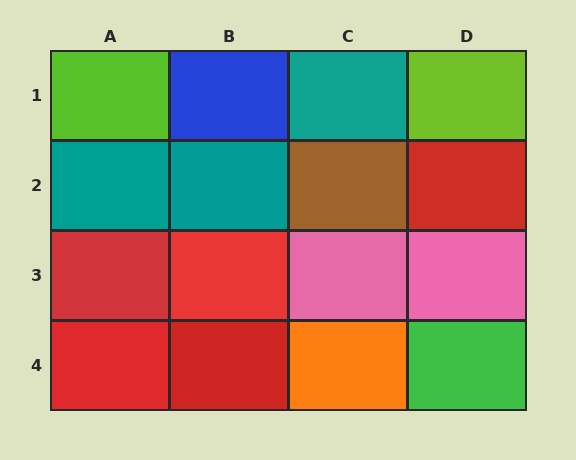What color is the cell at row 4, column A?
Red.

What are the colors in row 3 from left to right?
Red, red, pink, pink.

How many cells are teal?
3 cells are teal.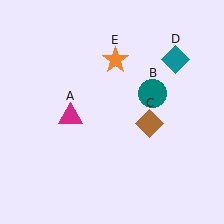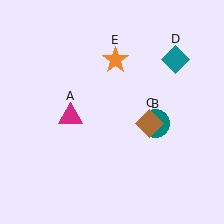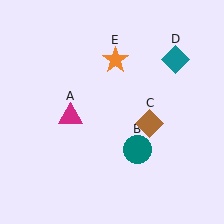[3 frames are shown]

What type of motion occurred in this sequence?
The teal circle (object B) rotated clockwise around the center of the scene.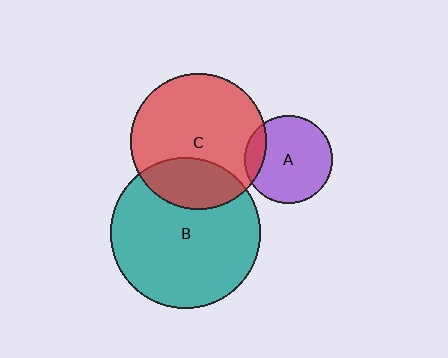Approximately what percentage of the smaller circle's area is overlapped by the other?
Approximately 15%.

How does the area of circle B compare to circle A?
Approximately 3.0 times.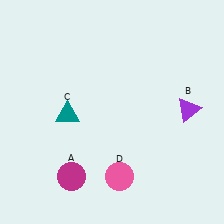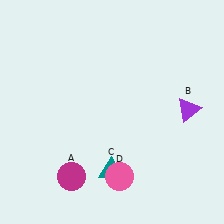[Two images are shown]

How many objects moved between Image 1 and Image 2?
1 object moved between the two images.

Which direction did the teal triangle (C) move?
The teal triangle (C) moved down.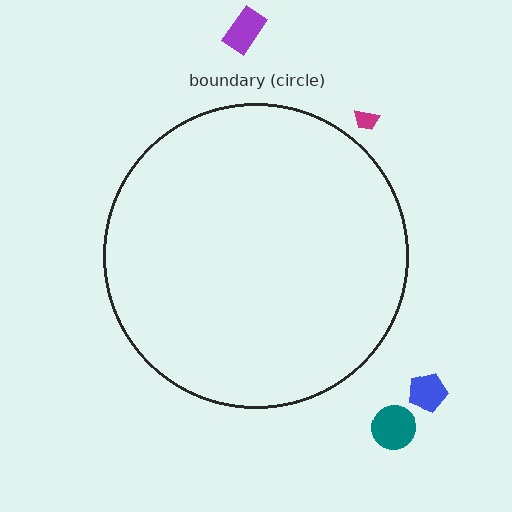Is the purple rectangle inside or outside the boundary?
Outside.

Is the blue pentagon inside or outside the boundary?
Outside.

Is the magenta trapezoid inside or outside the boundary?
Outside.